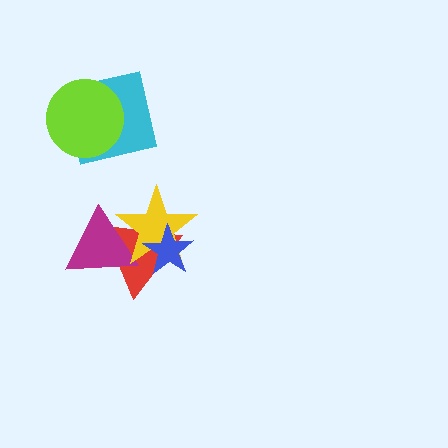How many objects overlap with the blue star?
2 objects overlap with the blue star.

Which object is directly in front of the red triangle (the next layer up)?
The magenta triangle is directly in front of the red triangle.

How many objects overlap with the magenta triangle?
2 objects overlap with the magenta triangle.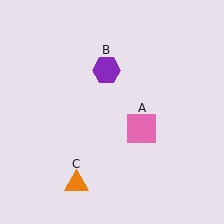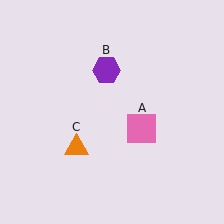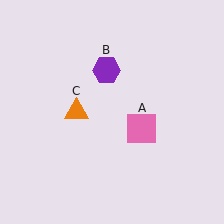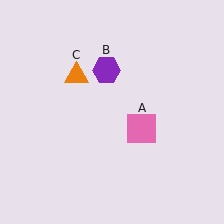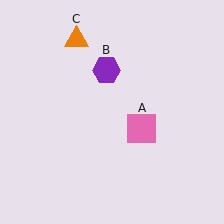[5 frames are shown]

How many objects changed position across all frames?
1 object changed position: orange triangle (object C).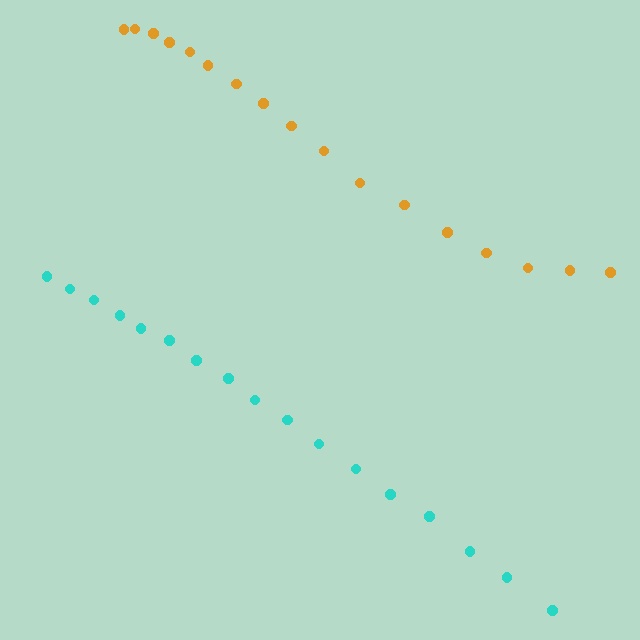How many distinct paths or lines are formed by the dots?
There are 2 distinct paths.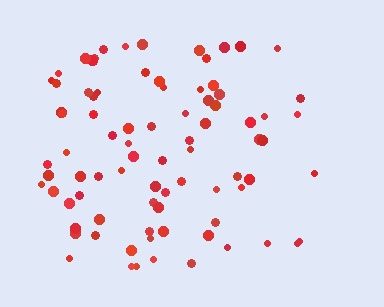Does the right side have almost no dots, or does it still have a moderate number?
Still a moderate number, just noticeably fewer than the left.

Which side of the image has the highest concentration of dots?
The left.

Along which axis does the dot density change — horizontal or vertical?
Horizontal.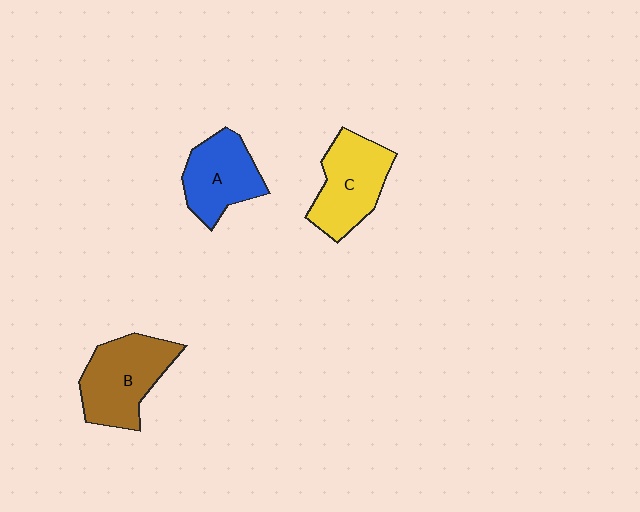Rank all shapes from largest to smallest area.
From largest to smallest: B (brown), C (yellow), A (blue).